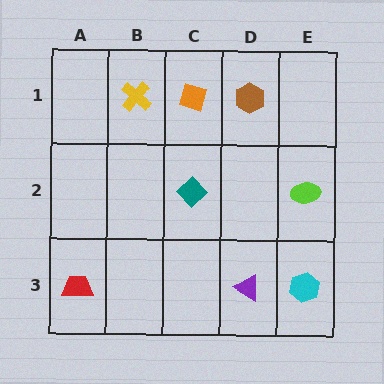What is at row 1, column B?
A yellow cross.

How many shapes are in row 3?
3 shapes.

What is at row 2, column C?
A teal diamond.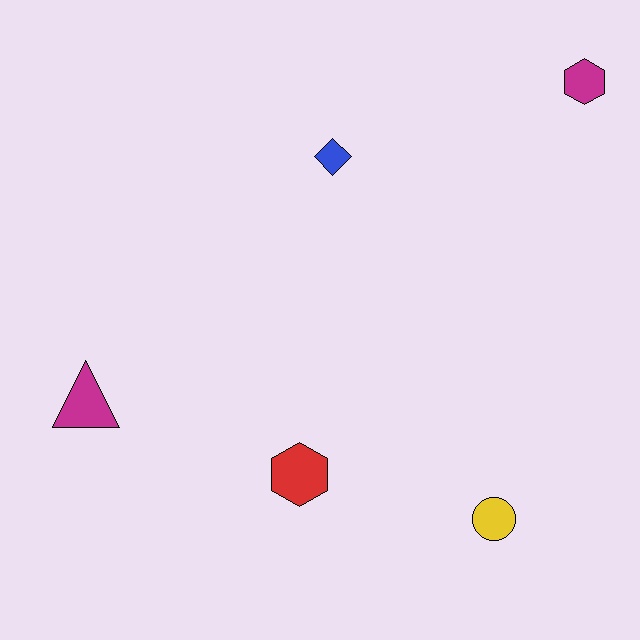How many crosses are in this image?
There are no crosses.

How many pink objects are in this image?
There are no pink objects.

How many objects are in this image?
There are 5 objects.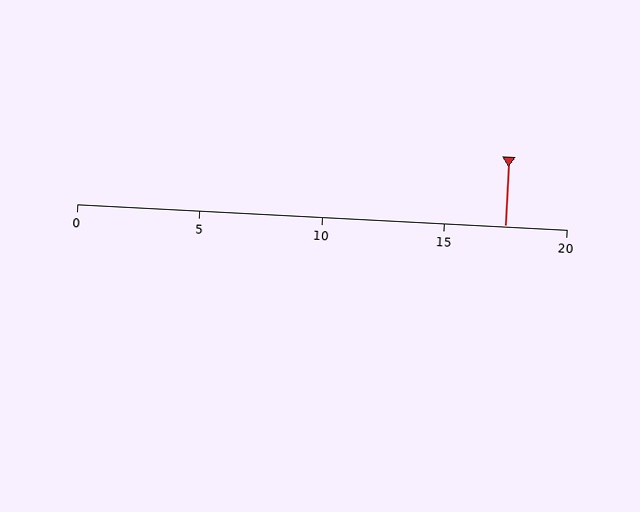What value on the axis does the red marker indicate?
The marker indicates approximately 17.5.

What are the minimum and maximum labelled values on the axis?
The axis runs from 0 to 20.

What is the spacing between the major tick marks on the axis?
The major ticks are spaced 5 apart.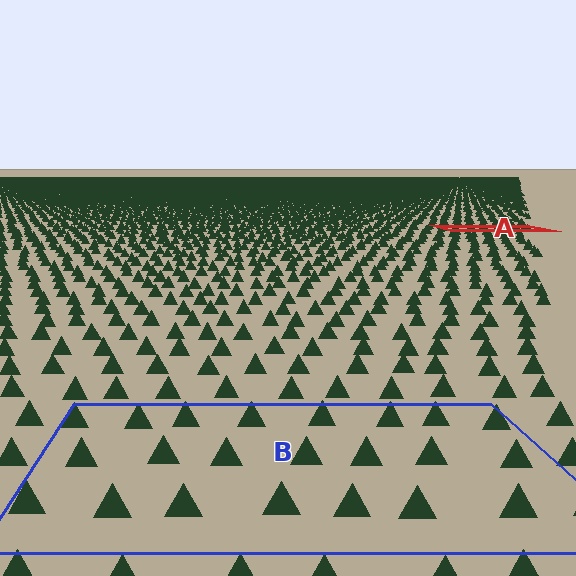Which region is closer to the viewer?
Region B is closer. The texture elements there are larger and more spread out.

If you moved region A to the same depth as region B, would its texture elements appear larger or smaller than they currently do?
They would appear larger. At a closer depth, the same texture elements are projected at a bigger on-screen size.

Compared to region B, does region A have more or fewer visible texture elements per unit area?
Region A has more texture elements per unit area — they are packed more densely because it is farther away.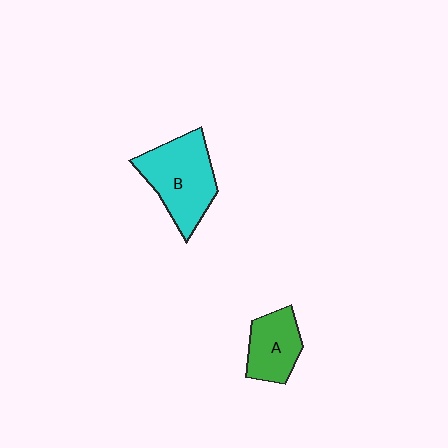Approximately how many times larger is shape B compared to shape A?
Approximately 1.6 times.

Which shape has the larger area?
Shape B (cyan).